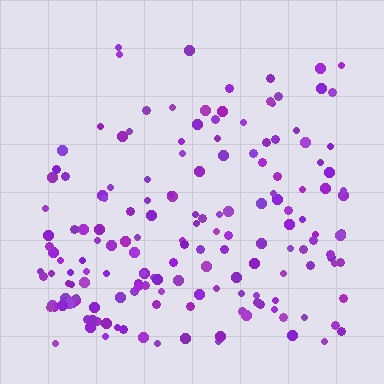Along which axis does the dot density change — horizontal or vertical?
Vertical.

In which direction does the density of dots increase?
From top to bottom, with the bottom side densest.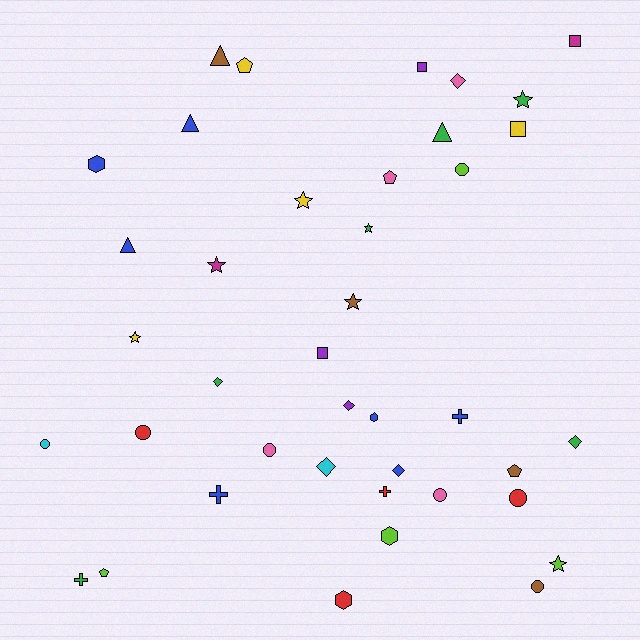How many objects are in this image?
There are 40 objects.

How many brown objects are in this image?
There are 4 brown objects.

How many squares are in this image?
There are 4 squares.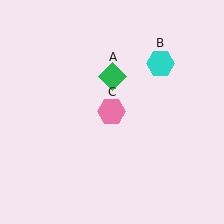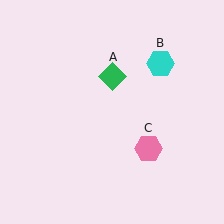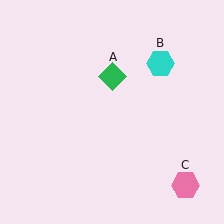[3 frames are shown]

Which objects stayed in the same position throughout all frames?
Green diamond (object A) and cyan hexagon (object B) remained stationary.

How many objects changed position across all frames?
1 object changed position: pink hexagon (object C).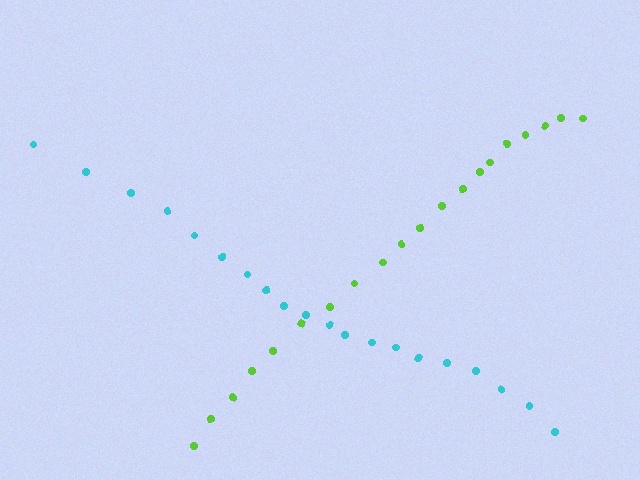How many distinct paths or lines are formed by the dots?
There are 2 distinct paths.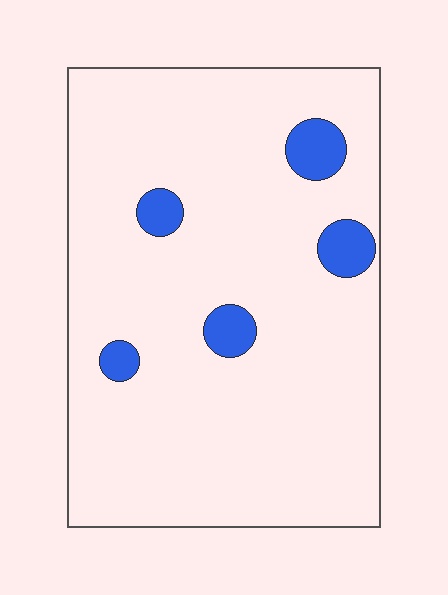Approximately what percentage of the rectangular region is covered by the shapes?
Approximately 10%.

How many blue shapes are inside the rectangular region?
5.